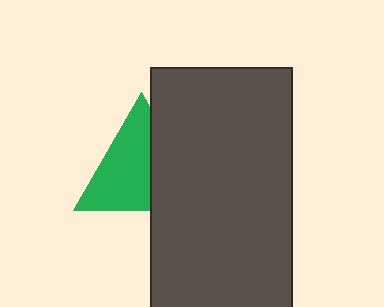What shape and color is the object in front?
The object in front is a dark gray rectangle.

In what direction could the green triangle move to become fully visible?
The green triangle could move left. That would shift it out from behind the dark gray rectangle entirely.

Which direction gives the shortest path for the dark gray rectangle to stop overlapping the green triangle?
Moving right gives the shortest separation.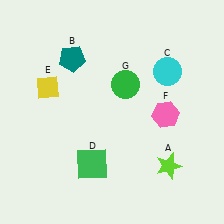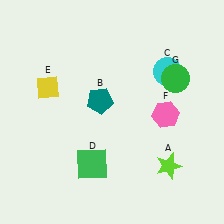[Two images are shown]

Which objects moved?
The objects that moved are: the teal pentagon (B), the green circle (G).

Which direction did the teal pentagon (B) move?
The teal pentagon (B) moved down.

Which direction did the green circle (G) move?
The green circle (G) moved right.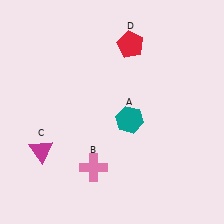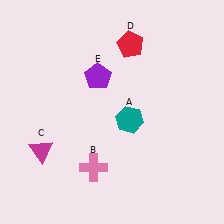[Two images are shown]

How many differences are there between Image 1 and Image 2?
There is 1 difference between the two images.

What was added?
A purple pentagon (E) was added in Image 2.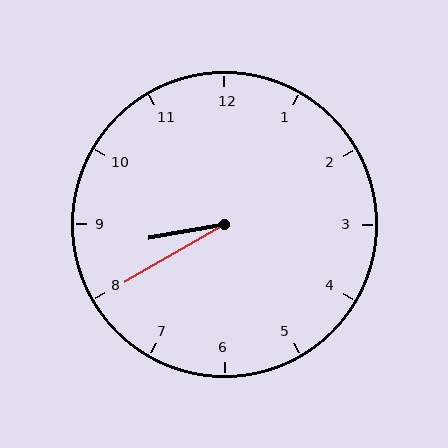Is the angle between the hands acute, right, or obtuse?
It is acute.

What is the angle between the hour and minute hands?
Approximately 20 degrees.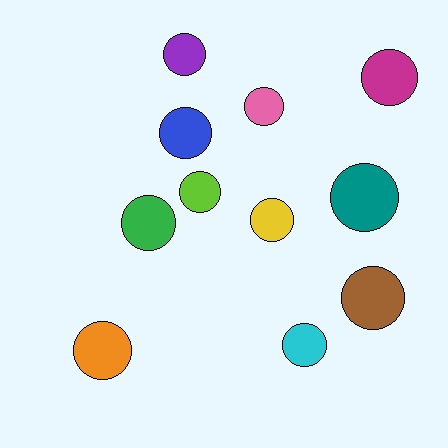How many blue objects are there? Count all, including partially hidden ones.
There is 1 blue object.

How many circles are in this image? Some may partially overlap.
There are 11 circles.